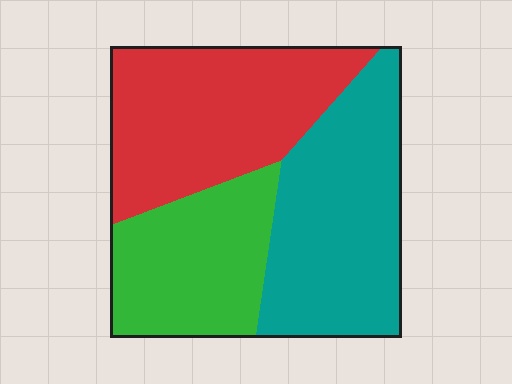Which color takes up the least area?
Green, at roughly 25%.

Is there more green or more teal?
Teal.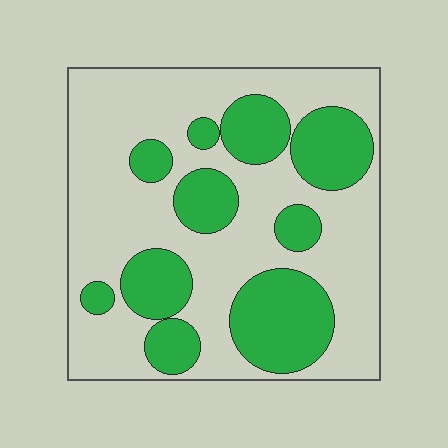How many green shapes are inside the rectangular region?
10.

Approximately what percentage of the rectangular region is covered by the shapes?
Approximately 35%.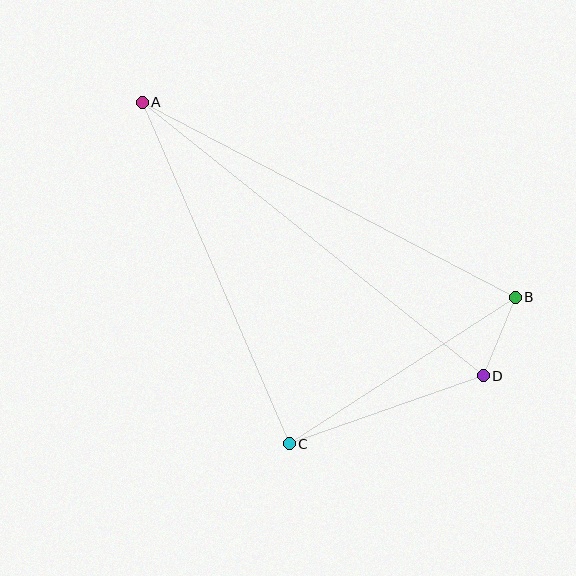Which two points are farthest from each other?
Points A and D are farthest from each other.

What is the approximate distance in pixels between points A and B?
The distance between A and B is approximately 421 pixels.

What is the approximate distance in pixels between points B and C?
The distance between B and C is approximately 269 pixels.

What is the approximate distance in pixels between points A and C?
The distance between A and C is approximately 372 pixels.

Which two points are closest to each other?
Points B and D are closest to each other.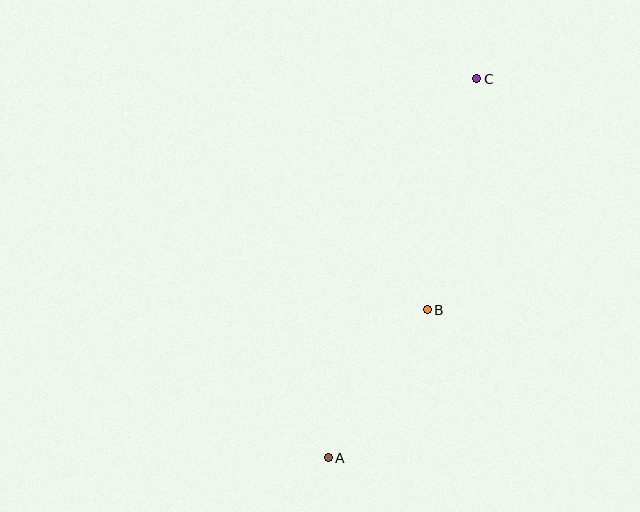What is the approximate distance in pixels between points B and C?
The distance between B and C is approximately 236 pixels.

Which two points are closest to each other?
Points A and B are closest to each other.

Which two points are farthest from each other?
Points A and C are farthest from each other.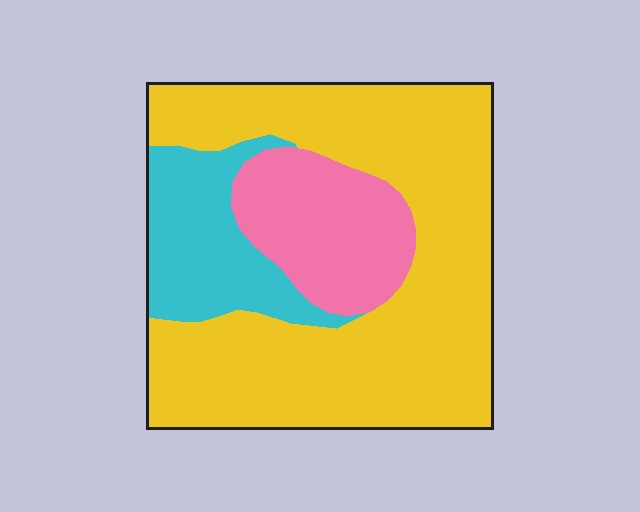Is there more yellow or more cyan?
Yellow.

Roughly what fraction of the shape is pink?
Pink takes up about one sixth (1/6) of the shape.